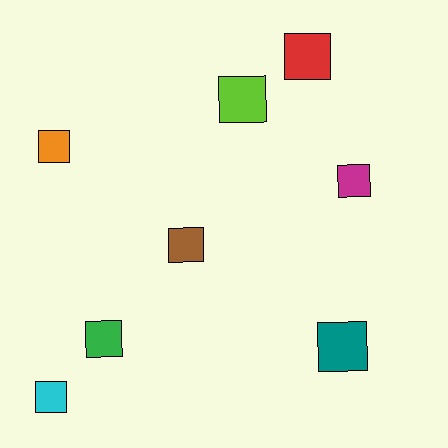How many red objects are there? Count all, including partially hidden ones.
There is 1 red object.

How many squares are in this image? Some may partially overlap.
There are 8 squares.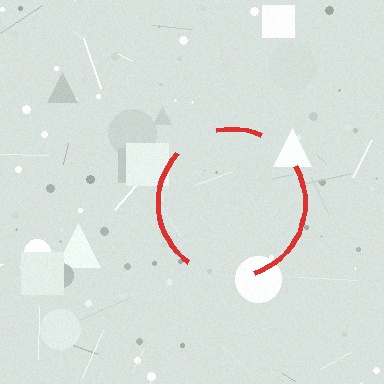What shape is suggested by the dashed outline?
The dashed outline suggests a circle.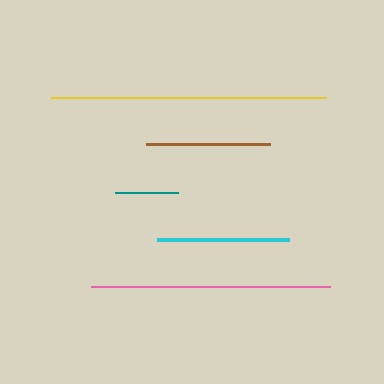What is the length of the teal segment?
The teal segment is approximately 63 pixels long.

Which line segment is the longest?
The yellow line is the longest at approximately 274 pixels.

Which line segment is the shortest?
The teal line is the shortest at approximately 63 pixels.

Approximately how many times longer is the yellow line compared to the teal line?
The yellow line is approximately 4.4 times the length of the teal line.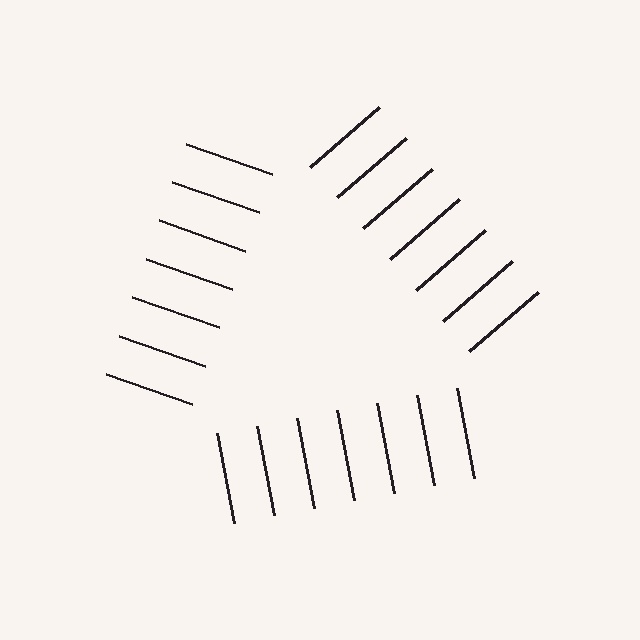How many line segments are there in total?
21 — 7 along each of the 3 edges.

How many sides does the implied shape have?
3 sides — the line-ends trace a triangle.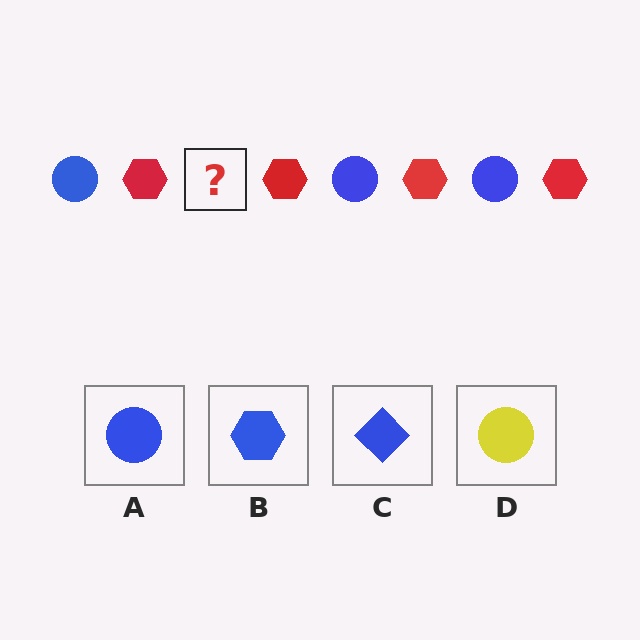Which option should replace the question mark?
Option A.